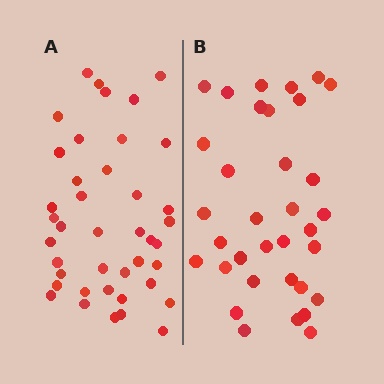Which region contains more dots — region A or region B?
Region A (the left region) has more dots.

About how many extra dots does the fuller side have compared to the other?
Region A has roughly 8 or so more dots than region B.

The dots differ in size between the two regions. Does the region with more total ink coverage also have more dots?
No. Region B has more total ink coverage because its dots are larger, but region A actually contains more individual dots. Total area can be misleading — the number of items is what matters here.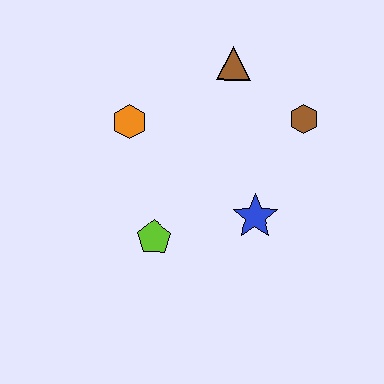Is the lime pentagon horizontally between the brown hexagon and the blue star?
No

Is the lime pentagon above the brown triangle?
No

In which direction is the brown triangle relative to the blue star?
The brown triangle is above the blue star.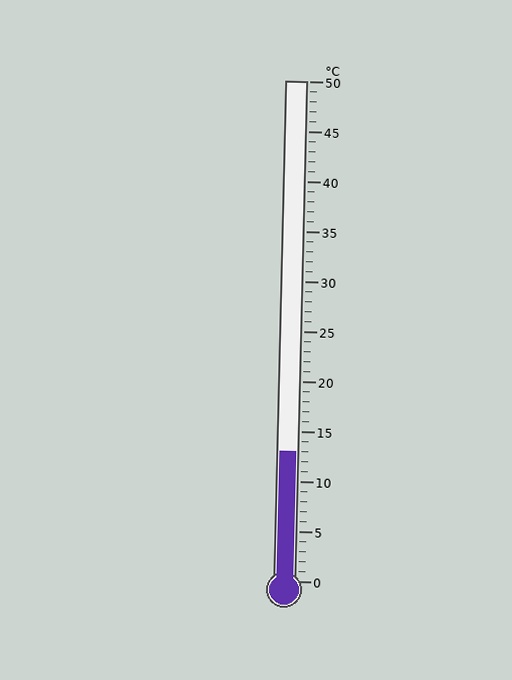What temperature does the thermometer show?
The thermometer shows approximately 13°C.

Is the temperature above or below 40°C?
The temperature is below 40°C.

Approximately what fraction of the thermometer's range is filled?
The thermometer is filled to approximately 25% of its range.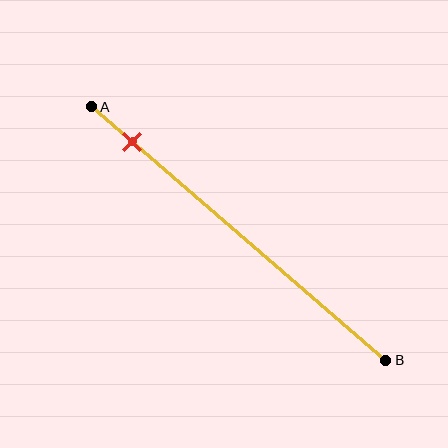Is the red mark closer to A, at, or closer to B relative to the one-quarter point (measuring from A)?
The red mark is closer to point A than the one-quarter point of segment AB.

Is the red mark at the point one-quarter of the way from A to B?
No, the mark is at about 15% from A, not at the 25% one-quarter point.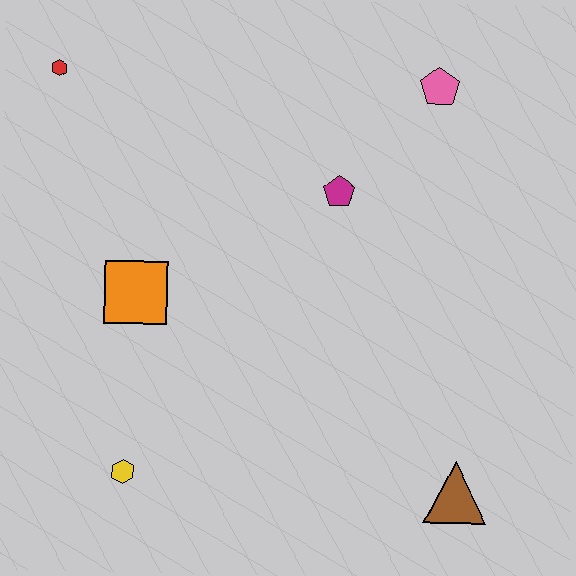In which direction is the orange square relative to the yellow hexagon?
The orange square is above the yellow hexagon.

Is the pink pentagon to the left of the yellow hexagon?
No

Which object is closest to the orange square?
The yellow hexagon is closest to the orange square.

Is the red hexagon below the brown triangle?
No